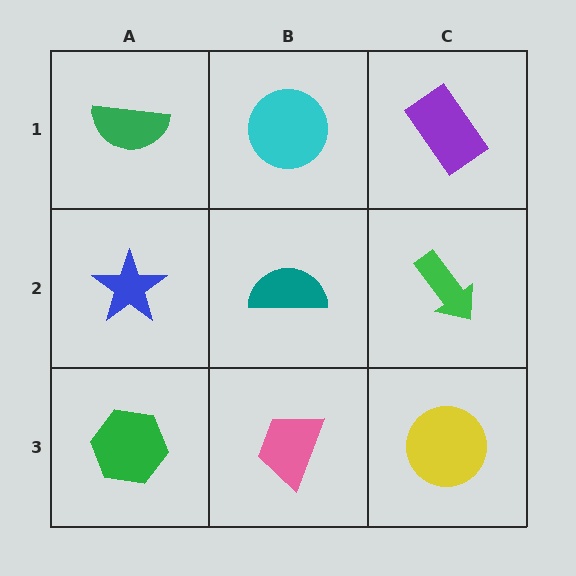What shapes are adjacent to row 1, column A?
A blue star (row 2, column A), a cyan circle (row 1, column B).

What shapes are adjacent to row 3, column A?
A blue star (row 2, column A), a pink trapezoid (row 3, column B).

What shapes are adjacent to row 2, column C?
A purple rectangle (row 1, column C), a yellow circle (row 3, column C), a teal semicircle (row 2, column B).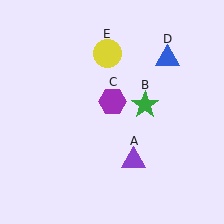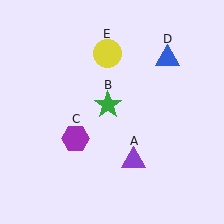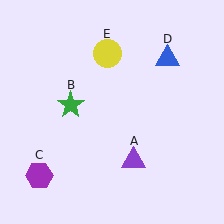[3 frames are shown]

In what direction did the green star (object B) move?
The green star (object B) moved left.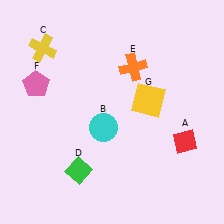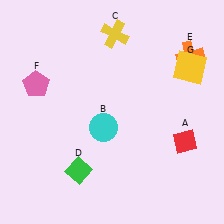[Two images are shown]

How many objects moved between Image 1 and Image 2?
3 objects moved between the two images.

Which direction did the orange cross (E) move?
The orange cross (E) moved right.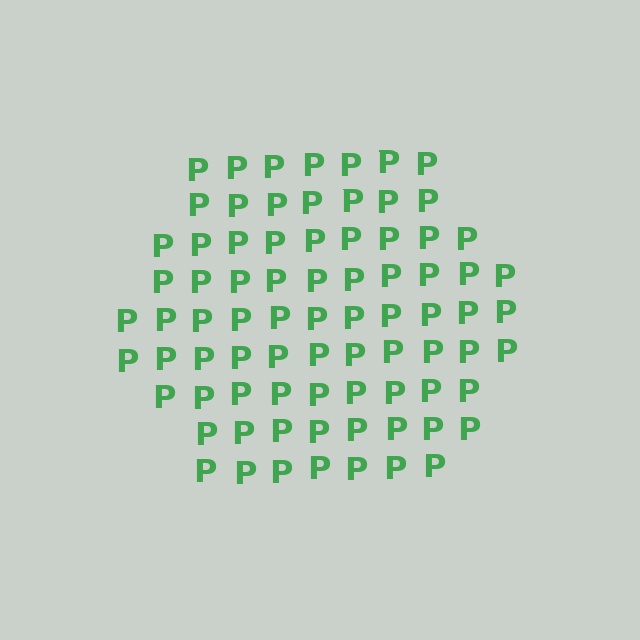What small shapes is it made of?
It is made of small letter P's.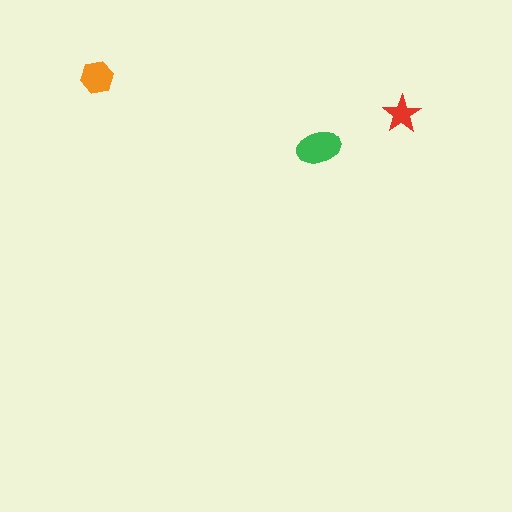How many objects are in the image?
There are 3 objects in the image.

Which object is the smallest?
The red star.